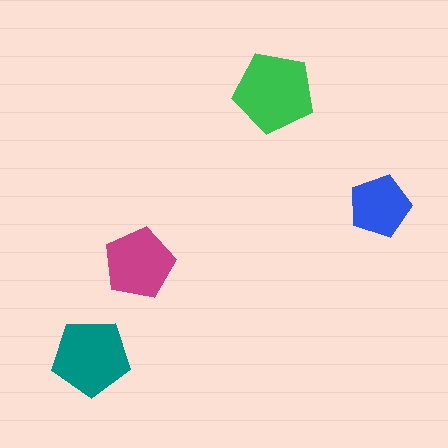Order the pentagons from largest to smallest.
the green one, the teal one, the magenta one, the blue one.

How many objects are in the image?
There are 4 objects in the image.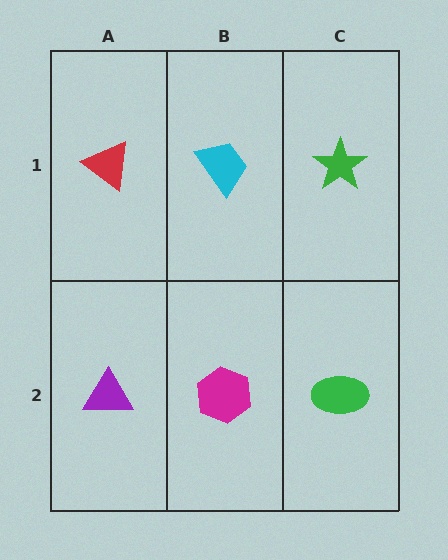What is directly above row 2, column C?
A green star.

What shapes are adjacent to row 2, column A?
A red triangle (row 1, column A), a magenta hexagon (row 2, column B).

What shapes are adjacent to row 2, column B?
A cyan trapezoid (row 1, column B), a purple triangle (row 2, column A), a green ellipse (row 2, column C).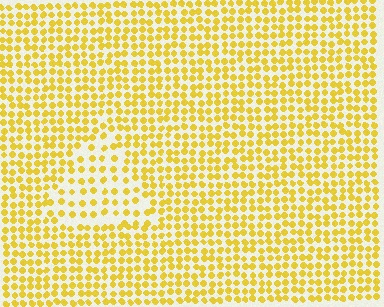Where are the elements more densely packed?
The elements are more densely packed outside the triangle boundary.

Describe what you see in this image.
The image contains small yellow elements arranged at two different densities. A triangle-shaped region is visible where the elements are less densely packed than the surrounding area.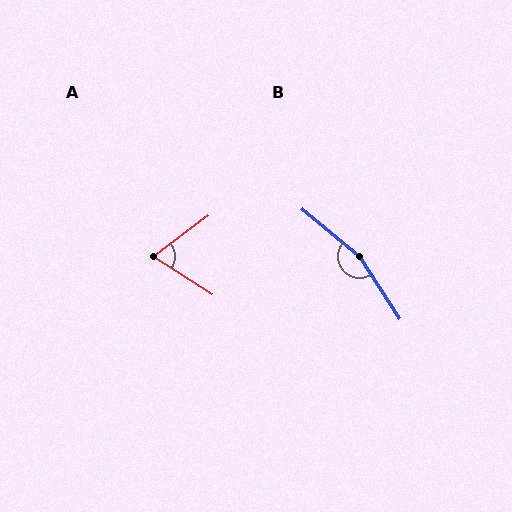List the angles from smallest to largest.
A (70°), B (163°).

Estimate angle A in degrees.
Approximately 70 degrees.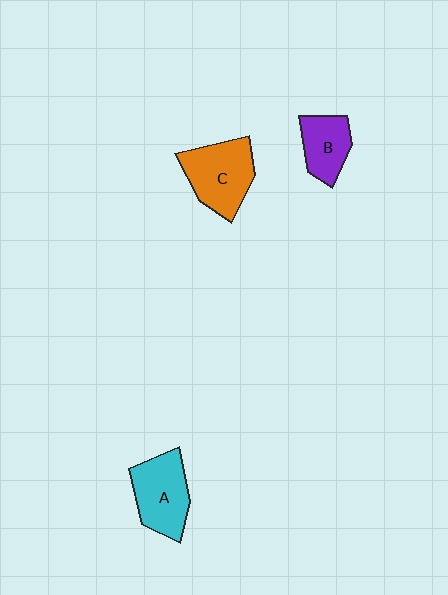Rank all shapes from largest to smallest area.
From largest to smallest: C (orange), A (cyan), B (purple).